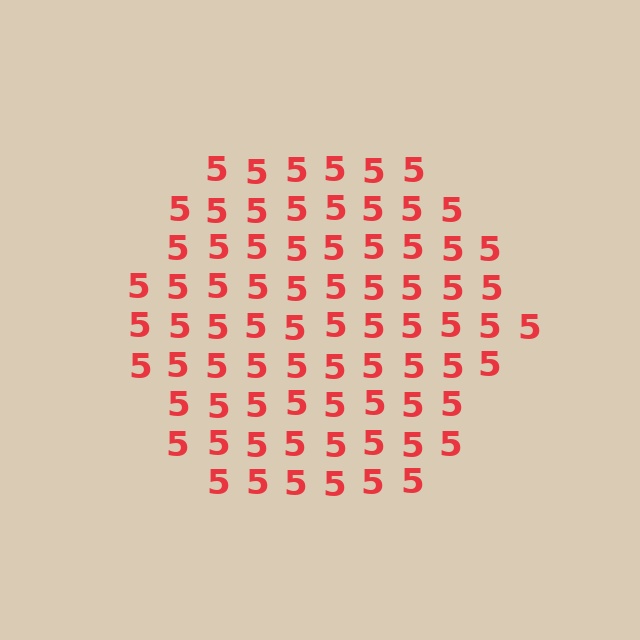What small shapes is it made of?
It is made of small digit 5's.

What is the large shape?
The large shape is a hexagon.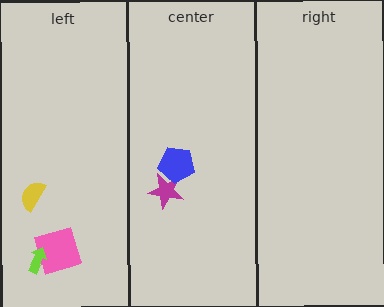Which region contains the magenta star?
The center region.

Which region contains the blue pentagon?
The center region.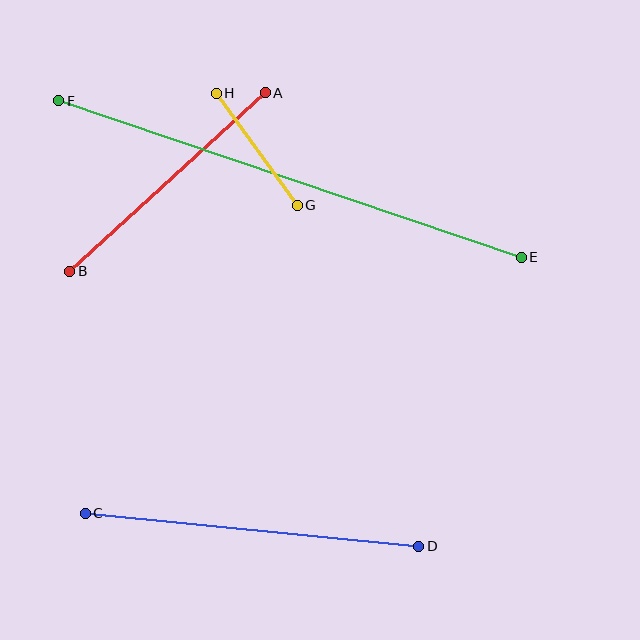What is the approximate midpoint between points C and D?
The midpoint is at approximately (252, 530) pixels.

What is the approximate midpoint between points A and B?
The midpoint is at approximately (168, 182) pixels.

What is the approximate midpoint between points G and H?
The midpoint is at approximately (257, 149) pixels.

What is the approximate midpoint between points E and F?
The midpoint is at approximately (290, 179) pixels.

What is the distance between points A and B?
The distance is approximately 265 pixels.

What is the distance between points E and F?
The distance is approximately 488 pixels.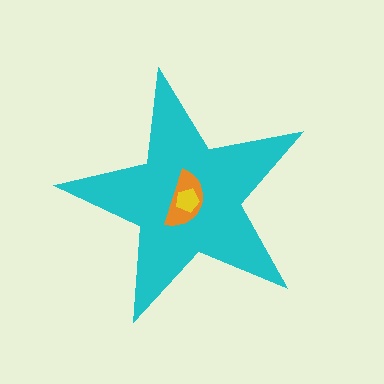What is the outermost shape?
The cyan star.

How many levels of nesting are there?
3.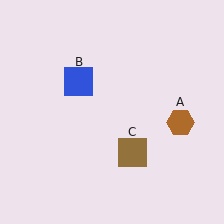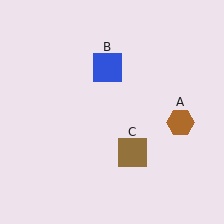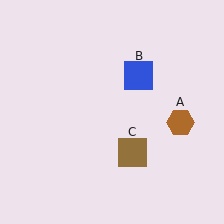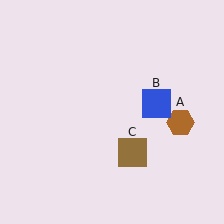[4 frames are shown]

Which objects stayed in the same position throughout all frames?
Brown hexagon (object A) and brown square (object C) remained stationary.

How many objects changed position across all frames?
1 object changed position: blue square (object B).